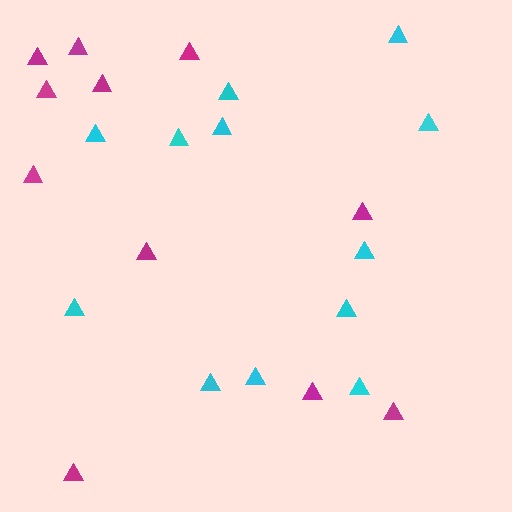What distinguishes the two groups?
There are 2 groups: one group of cyan triangles (12) and one group of magenta triangles (11).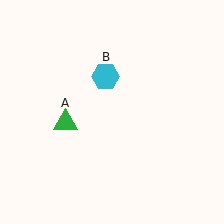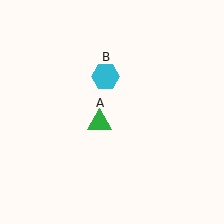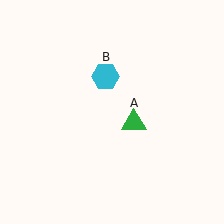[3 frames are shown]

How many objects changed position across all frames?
1 object changed position: green triangle (object A).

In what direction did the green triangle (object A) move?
The green triangle (object A) moved right.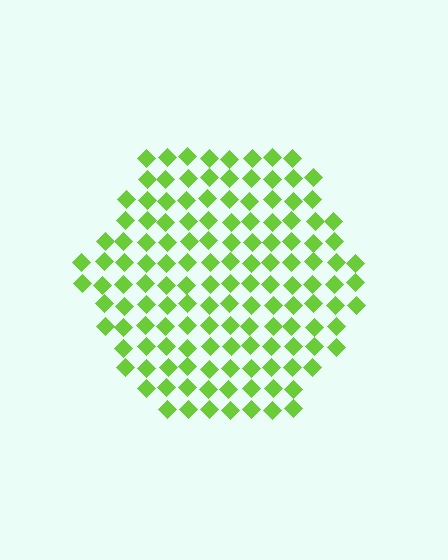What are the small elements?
The small elements are diamonds.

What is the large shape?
The large shape is a hexagon.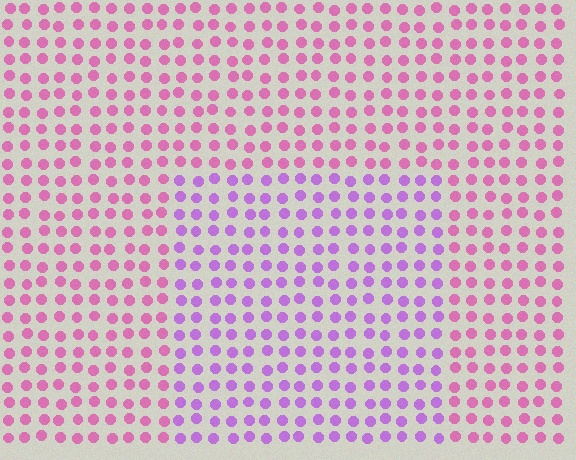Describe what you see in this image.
The image is filled with small pink elements in a uniform arrangement. A rectangle-shaped region is visible where the elements are tinted to a slightly different hue, forming a subtle color boundary.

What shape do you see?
I see a rectangle.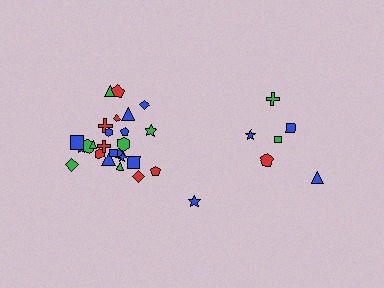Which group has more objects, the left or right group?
The left group.